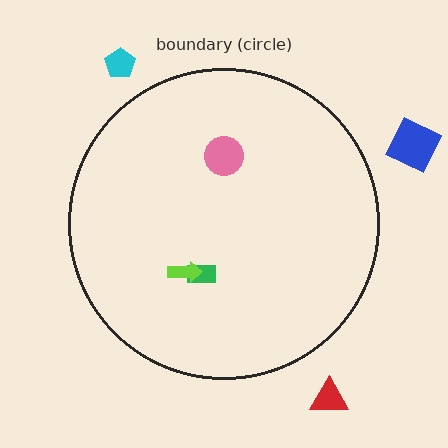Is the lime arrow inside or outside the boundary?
Inside.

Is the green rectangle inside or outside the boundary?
Inside.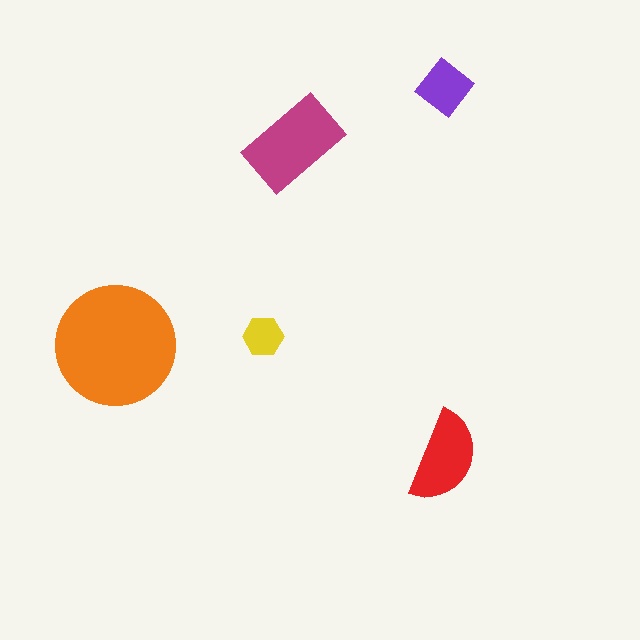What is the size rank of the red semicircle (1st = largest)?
3rd.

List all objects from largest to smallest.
The orange circle, the magenta rectangle, the red semicircle, the purple diamond, the yellow hexagon.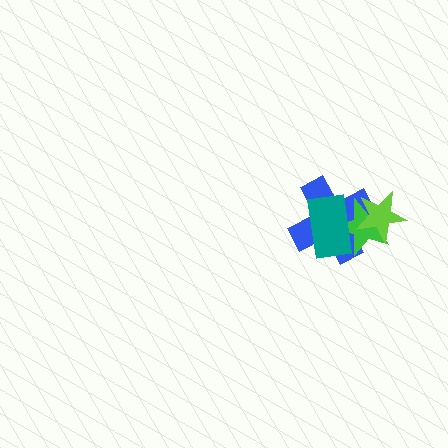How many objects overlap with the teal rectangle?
2 objects overlap with the teal rectangle.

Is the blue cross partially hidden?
Yes, it is partially covered by another shape.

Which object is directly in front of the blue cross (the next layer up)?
The green star is directly in front of the blue cross.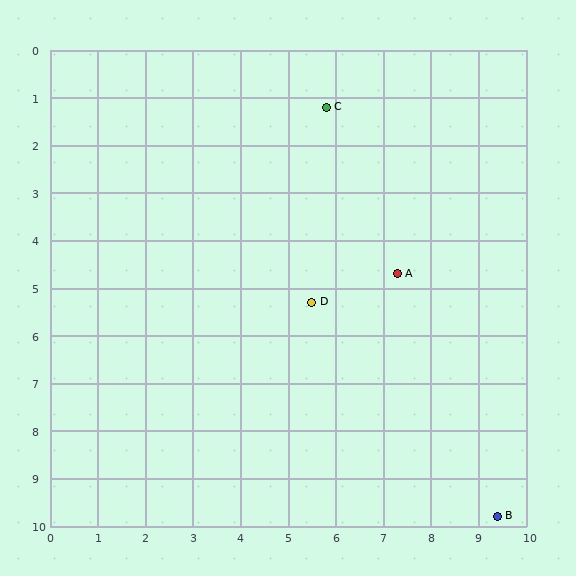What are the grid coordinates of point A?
Point A is at approximately (7.3, 4.7).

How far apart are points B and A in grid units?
Points B and A are about 5.5 grid units apart.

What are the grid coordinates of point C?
Point C is at approximately (5.8, 1.2).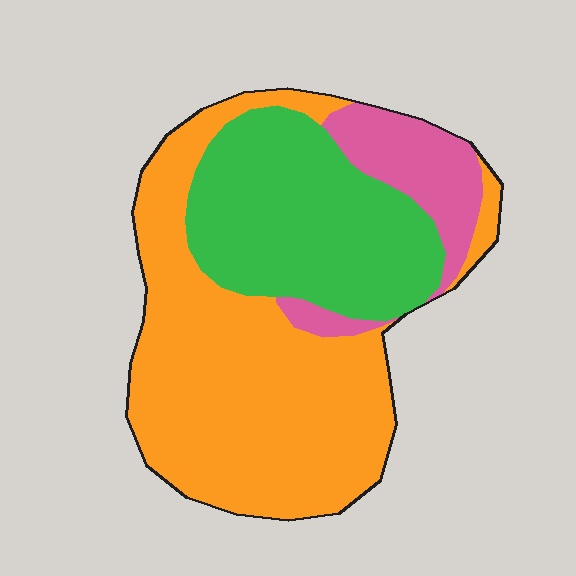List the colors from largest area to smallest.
From largest to smallest: orange, green, pink.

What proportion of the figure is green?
Green takes up between a sixth and a third of the figure.